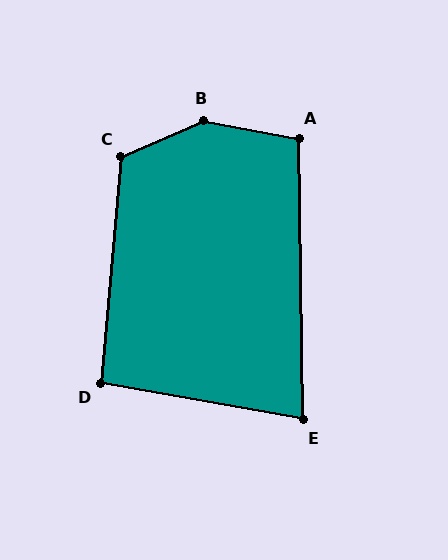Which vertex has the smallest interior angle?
E, at approximately 79 degrees.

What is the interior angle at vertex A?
Approximately 101 degrees (obtuse).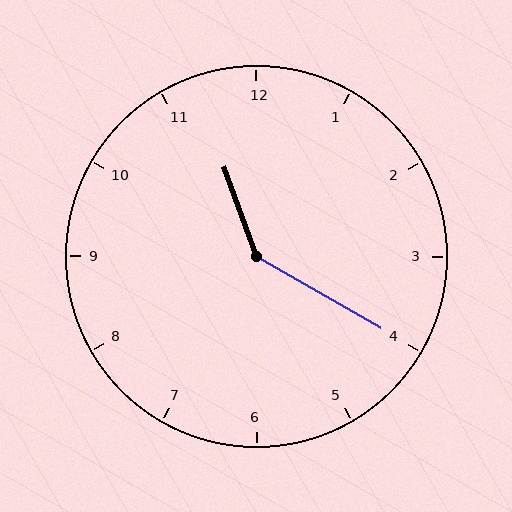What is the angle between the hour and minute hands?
Approximately 140 degrees.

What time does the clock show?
11:20.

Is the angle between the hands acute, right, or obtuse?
It is obtuse.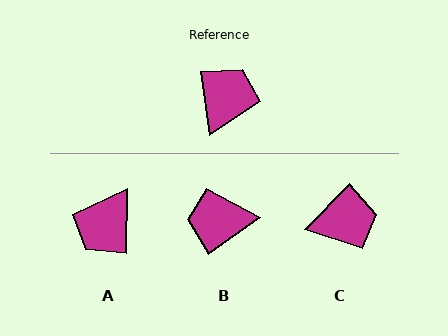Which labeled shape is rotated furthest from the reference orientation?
A, about 171 degrees away.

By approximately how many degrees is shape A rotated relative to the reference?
Approximately 171 degrees counter-clockwise.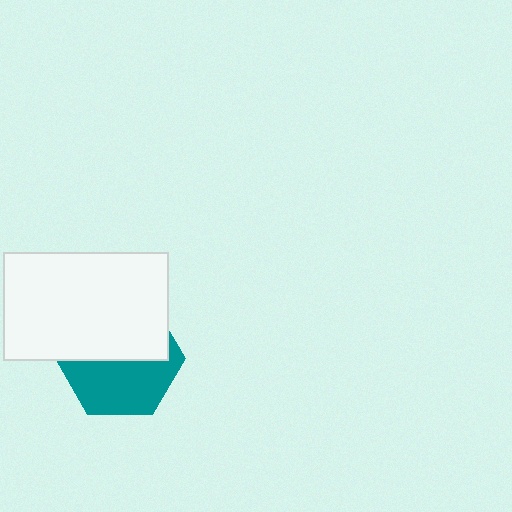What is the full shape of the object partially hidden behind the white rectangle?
The partially hidden object is a teal hexagon.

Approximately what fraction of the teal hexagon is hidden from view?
Roughly 51% of the teal hexagon is hidden behind the white rectangle.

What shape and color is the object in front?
The object in front is a white rectangle.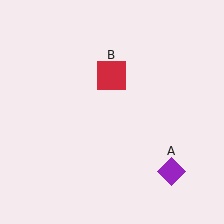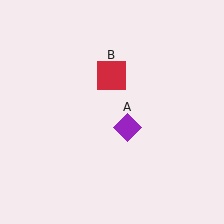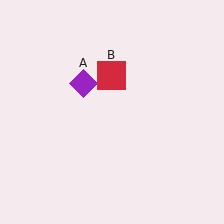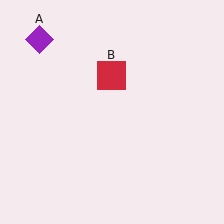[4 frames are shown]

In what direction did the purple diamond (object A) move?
The purple diamond (object A) moved up and to the left.